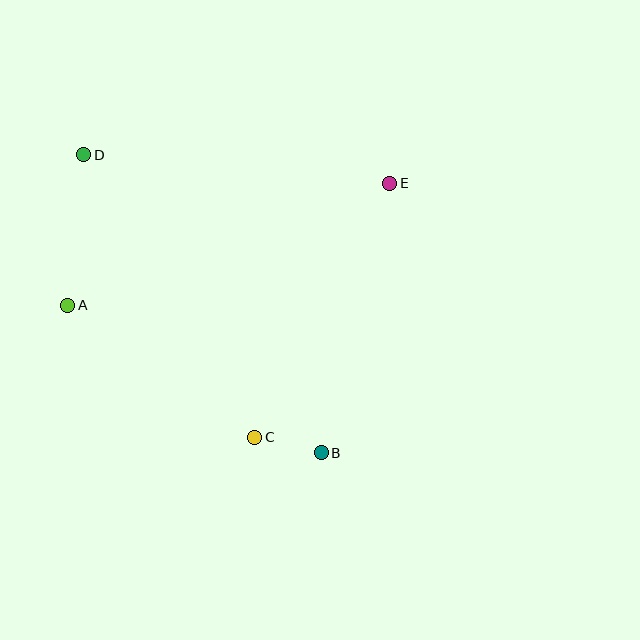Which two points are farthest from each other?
Points B and D are farthest from each other.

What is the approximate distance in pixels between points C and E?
The distance between C and E is approximately 288 pixels.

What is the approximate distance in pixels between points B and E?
The distance between B and E is approximately 278 pixels.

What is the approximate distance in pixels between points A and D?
The distance between A and D is approximately 151 pixels.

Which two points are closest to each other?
Points B and C are closest to each other.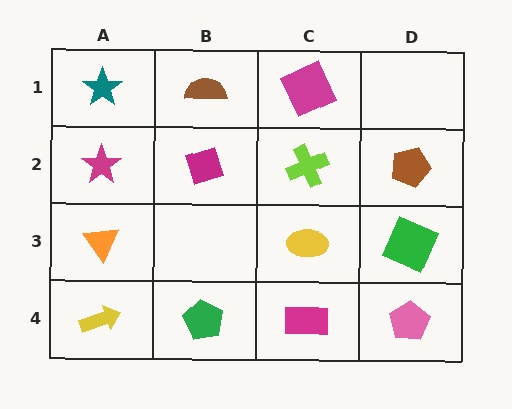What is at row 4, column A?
A yellow arrow.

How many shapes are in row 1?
3 shapes.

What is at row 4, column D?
A pink pentagon.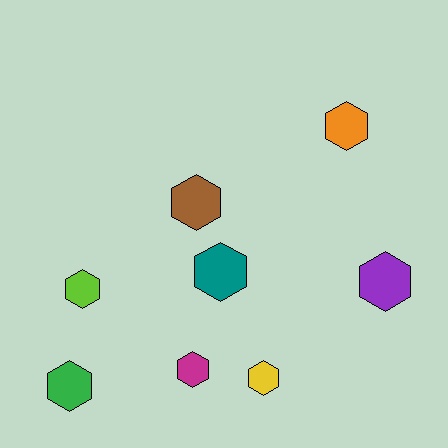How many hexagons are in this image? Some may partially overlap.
There are 8 hexagons.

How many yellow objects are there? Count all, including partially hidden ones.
There is 1 yellow object.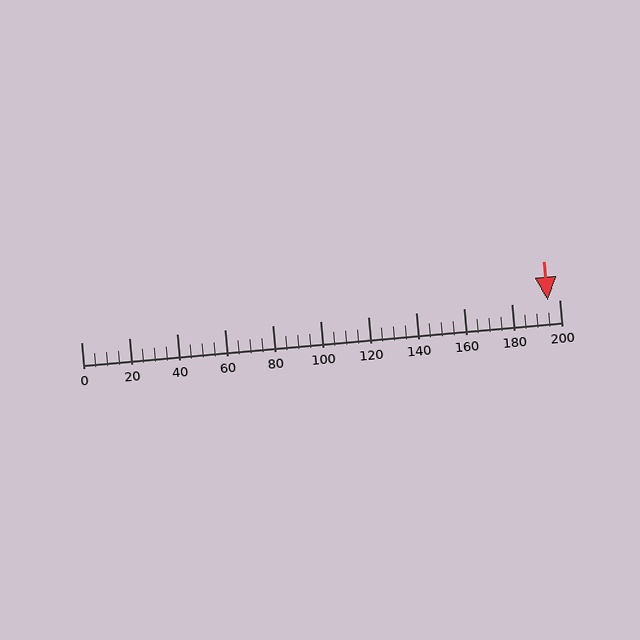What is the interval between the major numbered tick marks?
The major tick marks are spaced 20 units apart.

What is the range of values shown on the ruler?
The ruler shows values from 0 to 200.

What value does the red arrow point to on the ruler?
The red arrow points to approximately 195.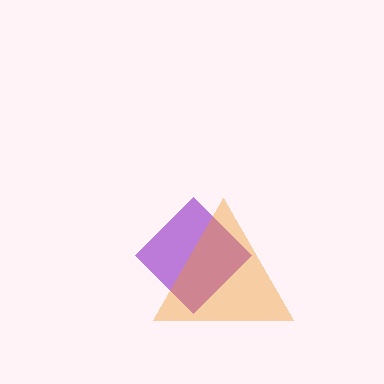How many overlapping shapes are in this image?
There are 2 overlapping shapes in the image.